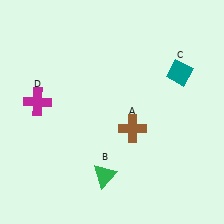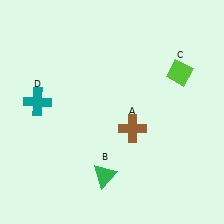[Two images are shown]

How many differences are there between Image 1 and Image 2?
There are 2 differences between the two images.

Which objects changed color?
C changed from teal to lime. D changed from magenta to teal.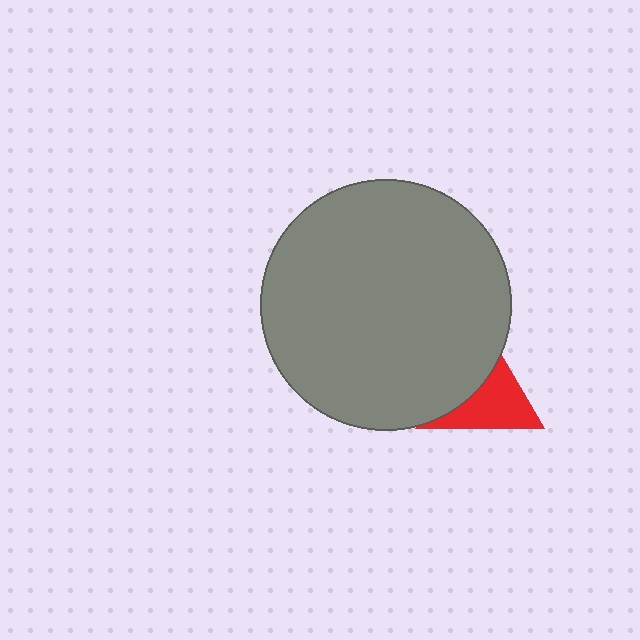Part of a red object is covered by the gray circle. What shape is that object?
It is a triangle.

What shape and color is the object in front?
The object in front is a gray circle.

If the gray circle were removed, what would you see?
You would see the complete red triangle.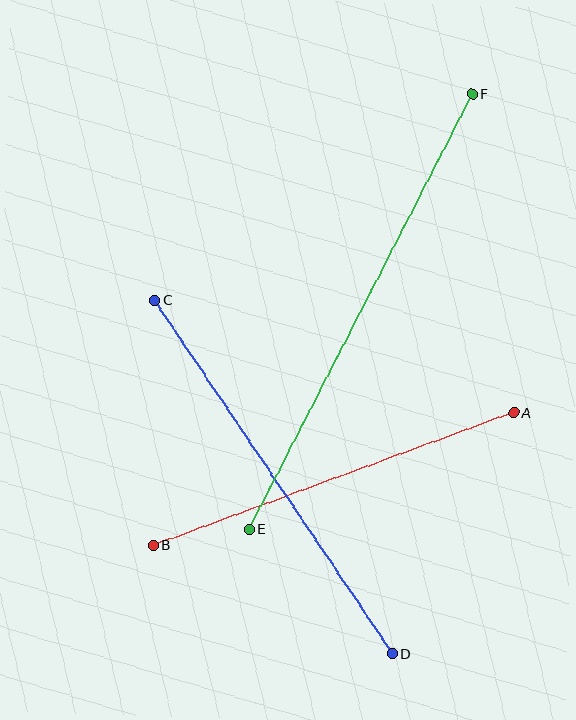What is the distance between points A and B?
The distance is approximately 384 pixels.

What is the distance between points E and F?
The distance is approximately 490 pixels.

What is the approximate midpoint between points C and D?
The midpoint is at approximately (273, 477) pixels.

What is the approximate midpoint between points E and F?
The midpoint is at approximately (361, 311) pixels.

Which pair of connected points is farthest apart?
Points E and F are farthest apart.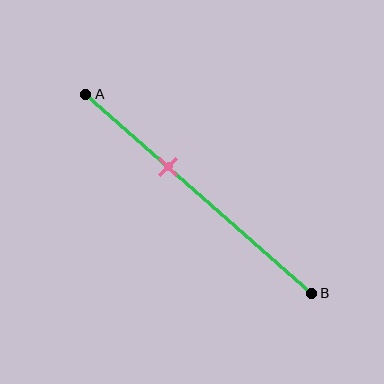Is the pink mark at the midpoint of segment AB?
No, the mark is at about 35% from A, not at the 50% midpoint.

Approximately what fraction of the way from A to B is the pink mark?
The pink mark is approximately 35% of the way from A to B.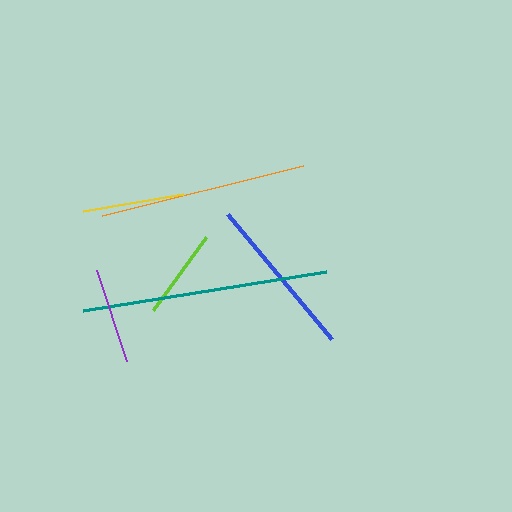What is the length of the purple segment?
The purple segment is approximately 96 pixels long.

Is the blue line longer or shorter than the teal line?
The teal line is longer than the blue line.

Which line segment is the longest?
The teal line is the longest at approximately 246 pixels.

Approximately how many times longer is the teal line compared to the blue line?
The teal line is approximately 1.5 times the length of the blue line.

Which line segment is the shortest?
The lime line is the shortest at approximately 90 pixels.